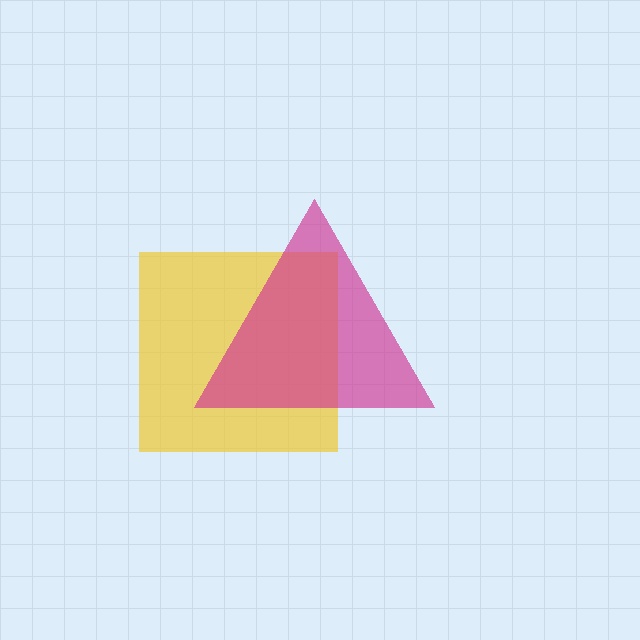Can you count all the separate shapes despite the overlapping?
Yes, there are 2 separate shapes.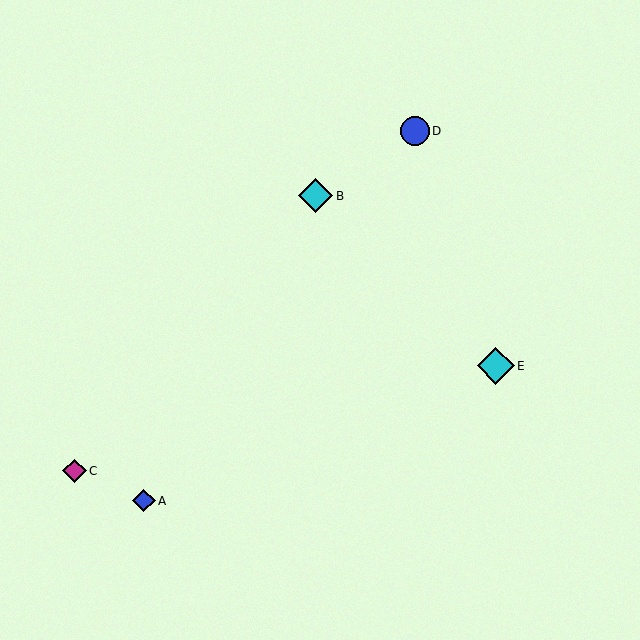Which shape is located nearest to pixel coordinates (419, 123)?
The blue circle (labeled D) at (415, 131) is nearest to that location.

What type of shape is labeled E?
Shape E is a cyan diamond.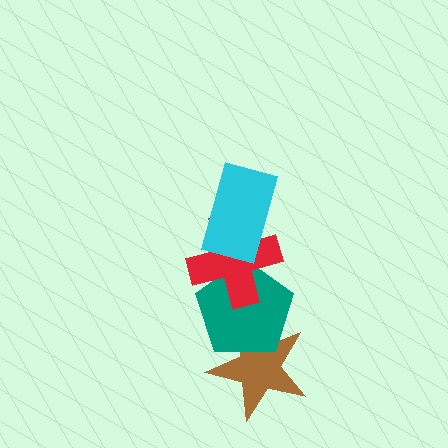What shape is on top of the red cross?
The cyan rectangle is on top of the red cross.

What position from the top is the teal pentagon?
The teal pentagon is 3rd from the top.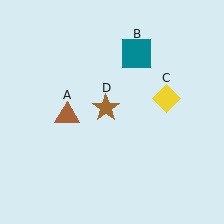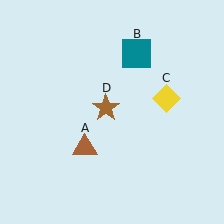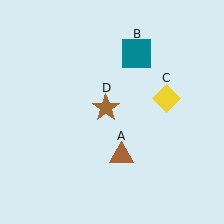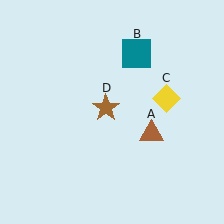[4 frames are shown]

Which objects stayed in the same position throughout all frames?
Teal square (object B) and yellow diamond (object C) and brown star (object D) remained stationary.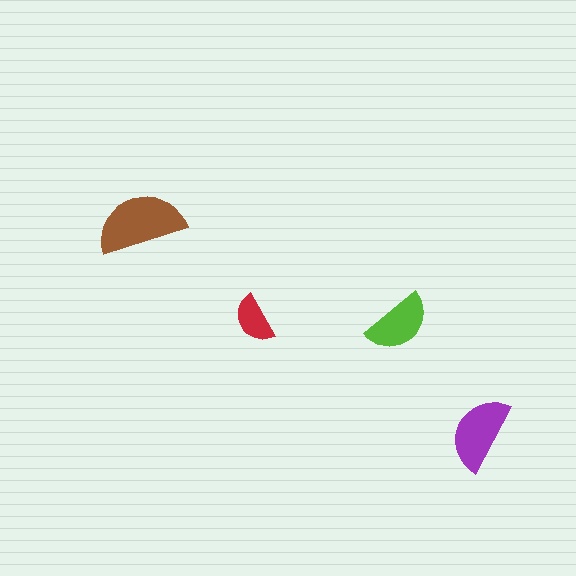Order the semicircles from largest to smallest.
the brown one, the purple one, the lime one, the red one.